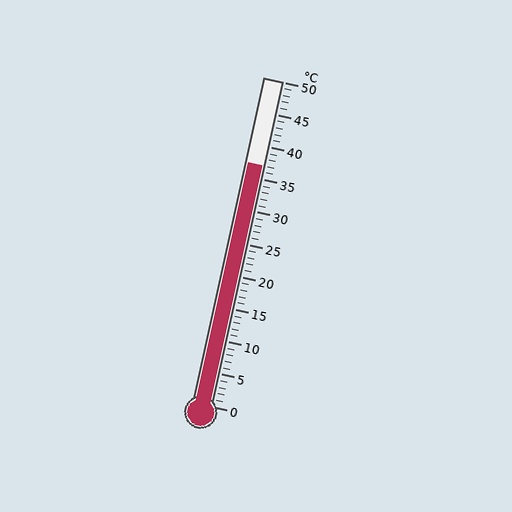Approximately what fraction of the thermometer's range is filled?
The thermometer is filled to approximately 75% of its range.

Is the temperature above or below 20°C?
The temperature is above 20°C.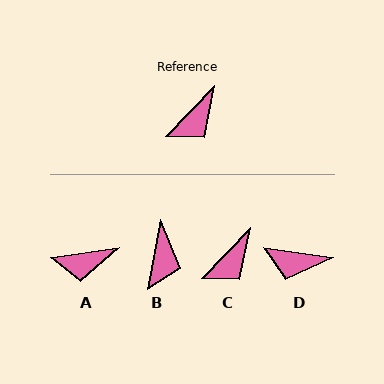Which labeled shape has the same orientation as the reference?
C.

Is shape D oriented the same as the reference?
No, it is off by about 54 degrees.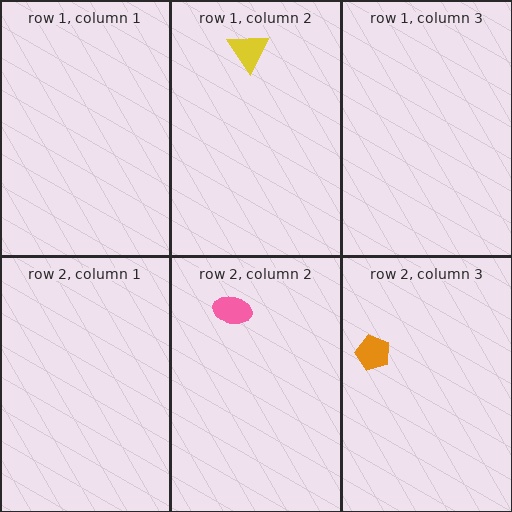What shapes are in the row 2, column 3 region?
The orange pentagon.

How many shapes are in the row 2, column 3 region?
1.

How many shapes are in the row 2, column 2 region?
1.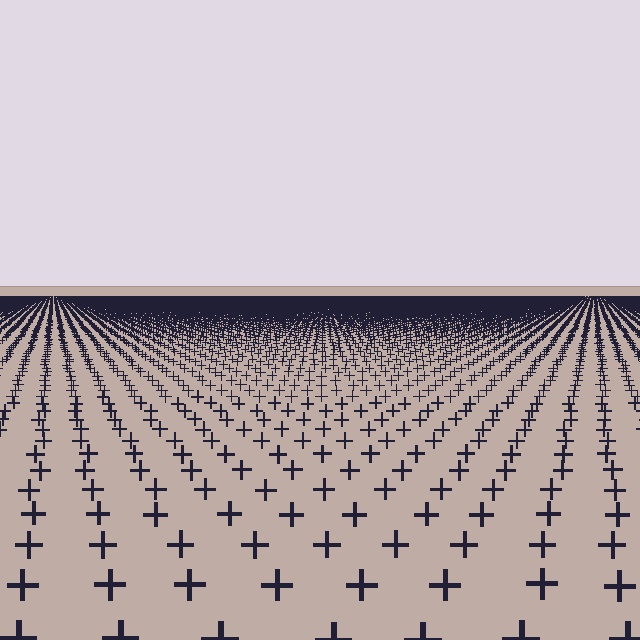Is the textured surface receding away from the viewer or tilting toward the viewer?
The surface is receding away from the viewer. Texture elements get smaller and denser toward the top.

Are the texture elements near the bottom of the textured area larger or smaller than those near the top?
Larger. Near the bottom, elements are closer to the viewer and appear at a bigger on-screen size.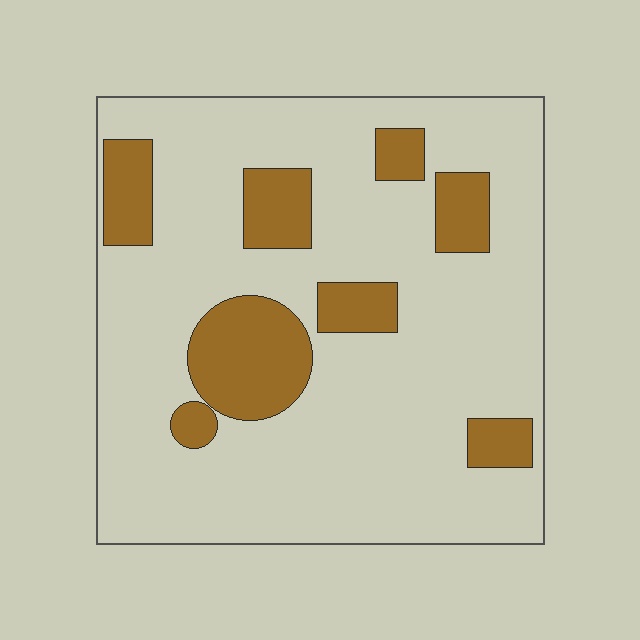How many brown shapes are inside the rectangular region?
8.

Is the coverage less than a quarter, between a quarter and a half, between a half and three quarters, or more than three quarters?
Less than a quarter.